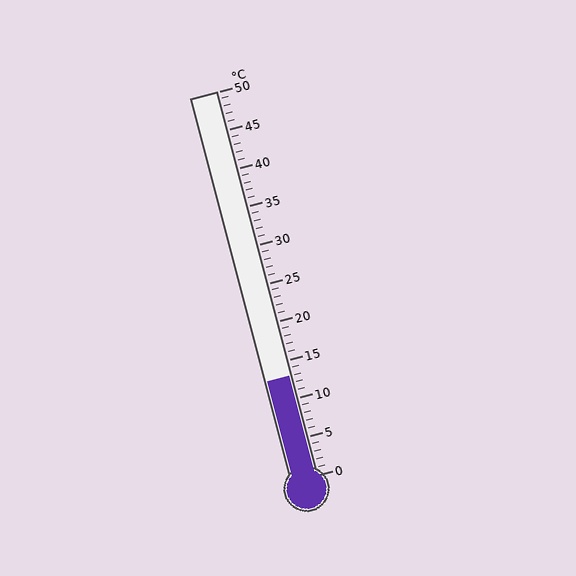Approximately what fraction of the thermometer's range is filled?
The thermometer is filled to approximately 25% of its range.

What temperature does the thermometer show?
The thermometer shows approximately 13°C.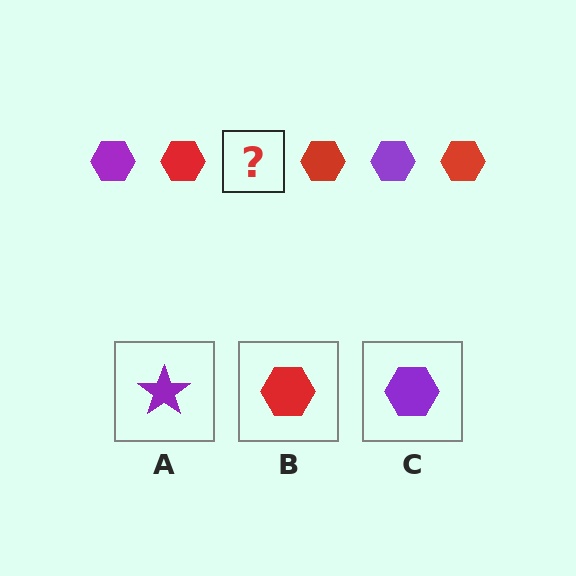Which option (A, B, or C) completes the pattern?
C.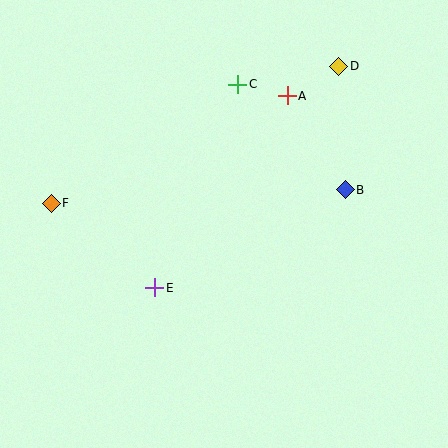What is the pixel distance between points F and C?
The distance between F and C is 222 pixels.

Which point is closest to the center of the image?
Point E at (155, 288) is closest to the center.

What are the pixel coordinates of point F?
Point F is at (51, 204).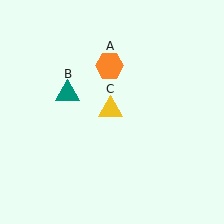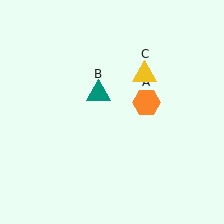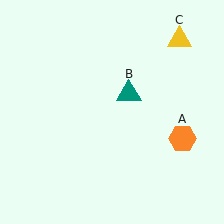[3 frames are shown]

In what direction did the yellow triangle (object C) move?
The yellow triangle (object C) moved up and to the right.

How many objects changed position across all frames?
3 objects changed position: orange hexagon (object A), teal triangle (object B), yellow triangle (object C).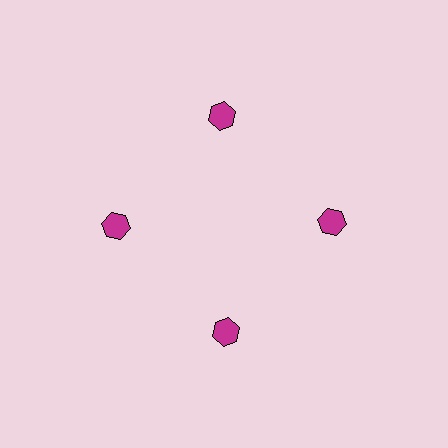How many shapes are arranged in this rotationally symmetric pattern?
There are 4 shapes, arranged in 4 groups of 1.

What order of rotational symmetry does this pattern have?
This pattern has 4-fold rotational symmetry.